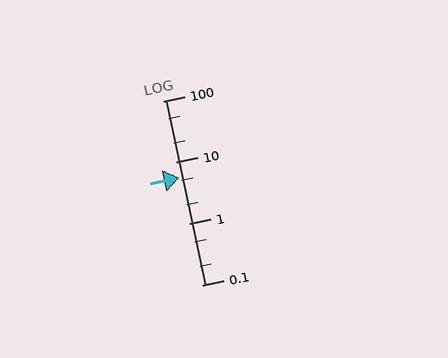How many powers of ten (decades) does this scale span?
The scale spans 3 decades, from 0.1 to 100.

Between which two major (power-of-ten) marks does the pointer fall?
The pointer is between 1 and 10.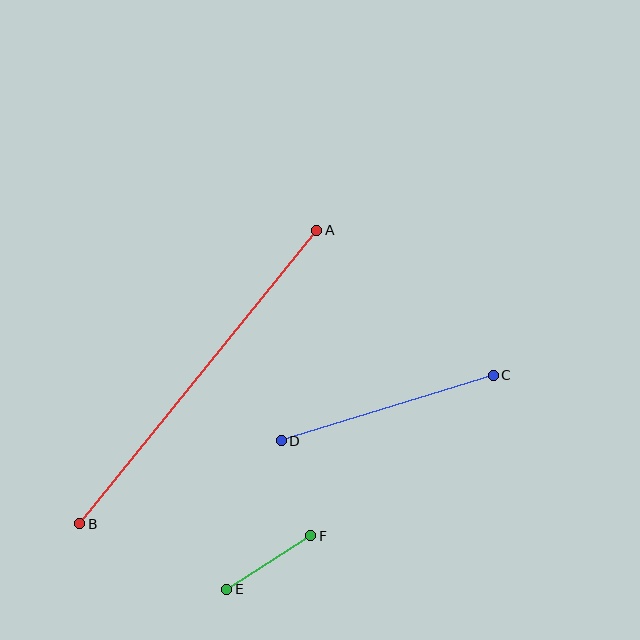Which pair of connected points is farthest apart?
Points A and B are farthest apart.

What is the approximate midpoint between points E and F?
The midpoint is at approximately (269, 562) pixels.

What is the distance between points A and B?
The distance is approximately 377 pixels.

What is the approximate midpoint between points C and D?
The midpoint is at approximately (387, 408) pixels.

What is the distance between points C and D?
The distance is approximately 222 pixels.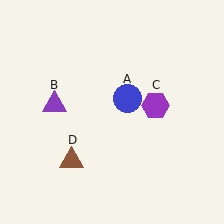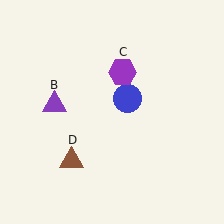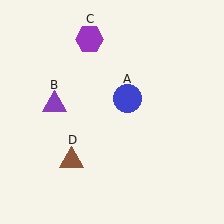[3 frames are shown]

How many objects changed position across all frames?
1 object changed position: purple hexagon (object C).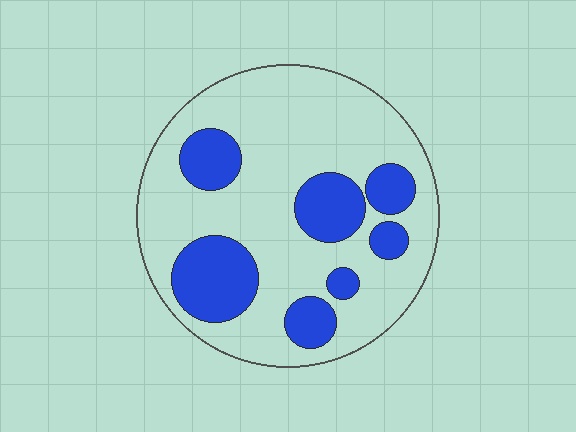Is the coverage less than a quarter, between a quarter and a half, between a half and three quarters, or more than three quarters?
Between a quarter and a half.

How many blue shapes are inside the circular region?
7.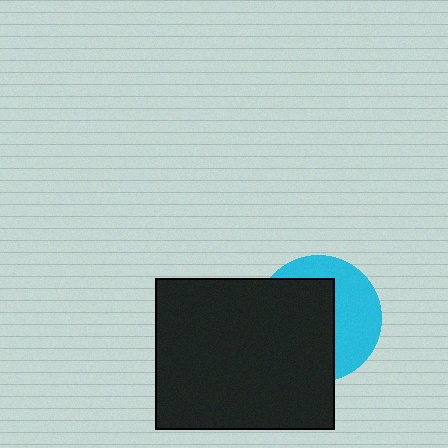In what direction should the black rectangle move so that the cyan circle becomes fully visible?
The black rectangle should move left. That is the shortest direction to clear the overlap and leave the cyan circle fully visible.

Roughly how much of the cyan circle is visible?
A small part of it is visible (roughly 42%).